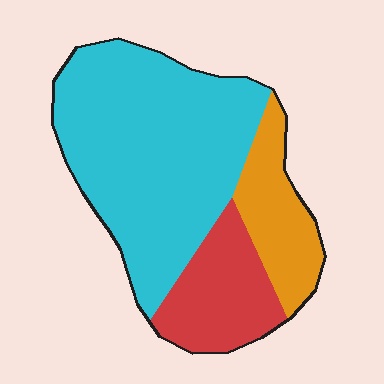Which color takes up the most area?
Cyan, at roughly 60%.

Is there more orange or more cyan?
Cyan.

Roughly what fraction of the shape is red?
Red takes up less than a quarter of the shape.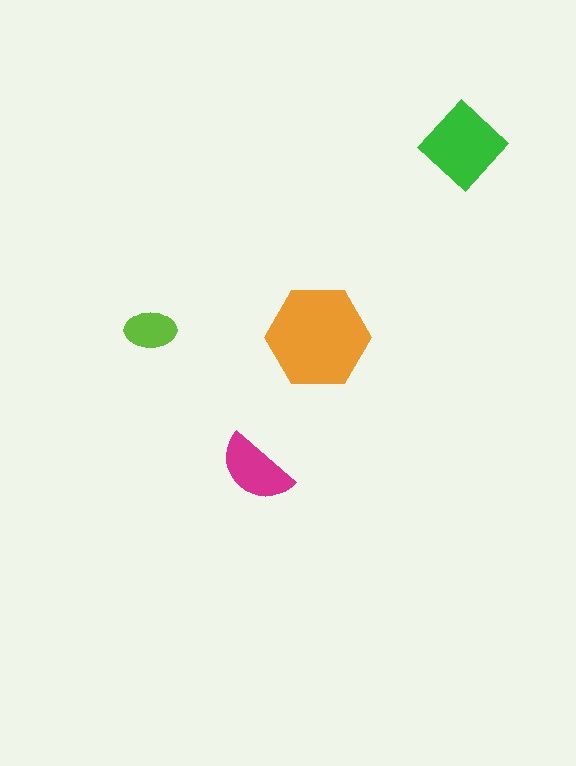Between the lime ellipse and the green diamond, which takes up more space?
The green diamond.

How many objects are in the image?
There are 4 objects in the image.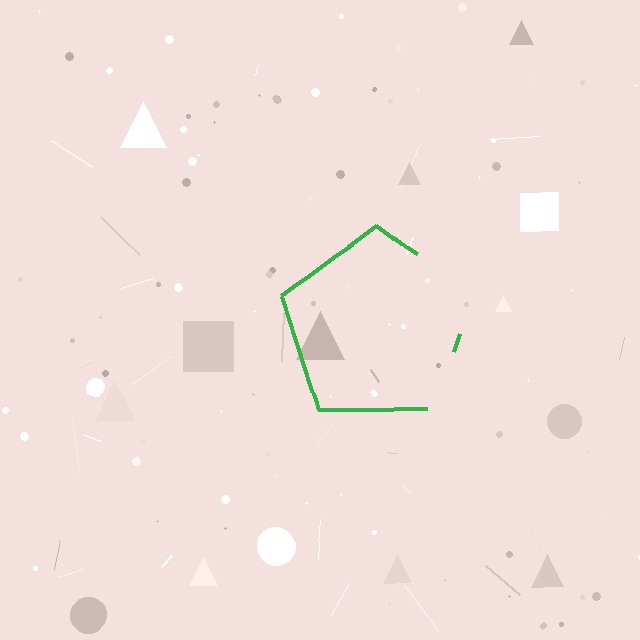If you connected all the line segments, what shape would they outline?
They would outline a pentagon.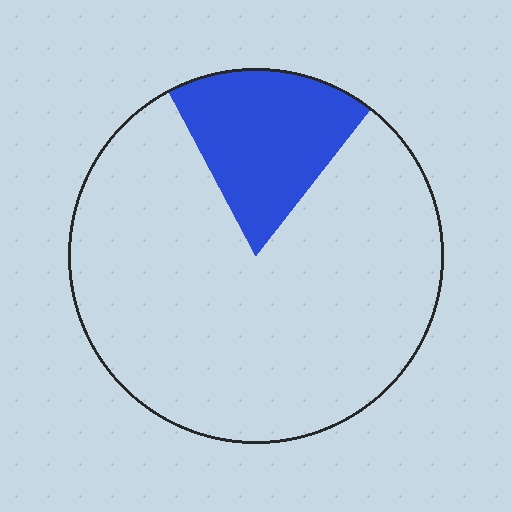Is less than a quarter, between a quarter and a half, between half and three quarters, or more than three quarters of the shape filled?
Less than a quarter.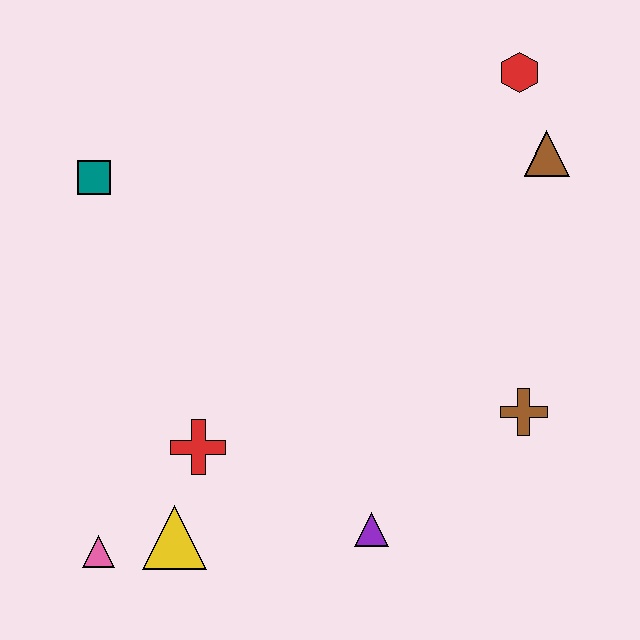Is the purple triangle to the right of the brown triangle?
No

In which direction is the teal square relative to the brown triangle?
The teal square is to the left of the brown triangle.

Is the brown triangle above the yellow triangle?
Yes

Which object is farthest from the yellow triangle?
The red hexagon is farthest from the yellow triangle.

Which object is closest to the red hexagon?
The brown triangle is closest to the red hexagon.